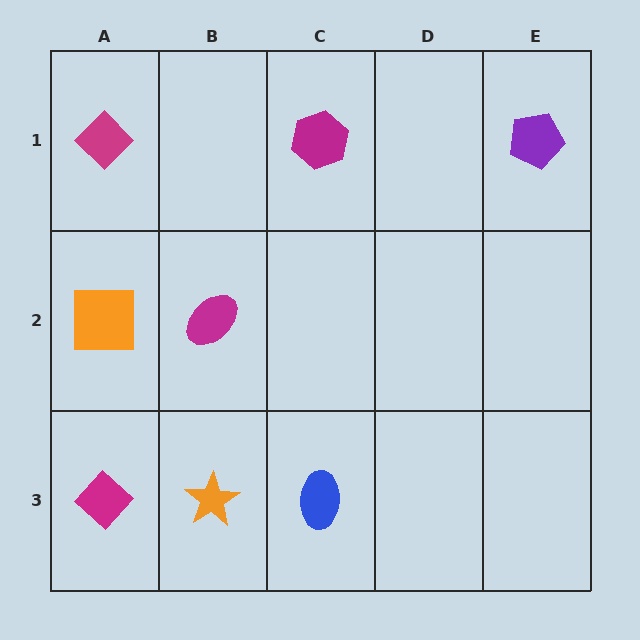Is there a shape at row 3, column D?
No, that cell is empty.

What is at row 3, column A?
A magenta diamond.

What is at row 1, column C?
A magenta hexagon.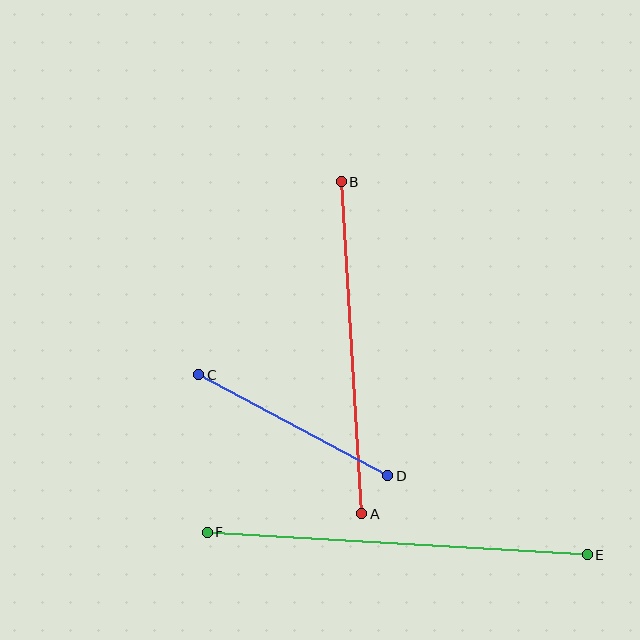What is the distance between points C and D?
The distance is approximately 214 pixels.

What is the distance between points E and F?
The distance is approximately 381 pixels.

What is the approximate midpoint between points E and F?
The midpoint is at approximately (397, 543) pixels.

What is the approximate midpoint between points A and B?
The midpoint is at approximately (352, 348) pixels.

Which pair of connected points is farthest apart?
Points E and F are farthest apart.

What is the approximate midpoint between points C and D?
The midpoint is at approximately (293, 425) pixels.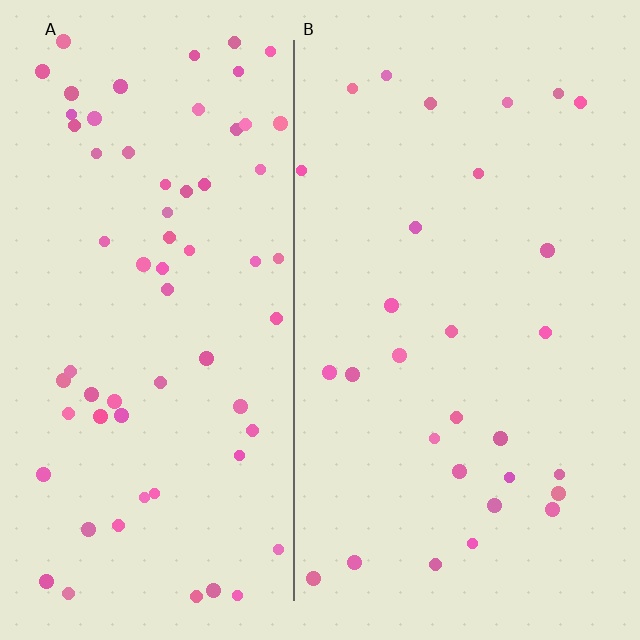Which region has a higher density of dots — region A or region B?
A (the left).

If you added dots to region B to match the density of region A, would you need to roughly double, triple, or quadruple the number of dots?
Approximately double.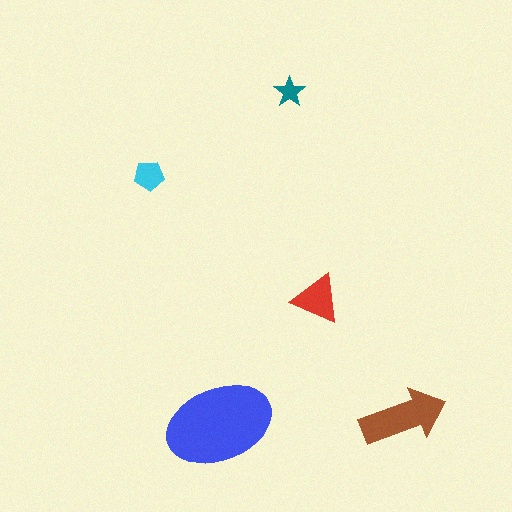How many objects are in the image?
There are 5 objects in the image.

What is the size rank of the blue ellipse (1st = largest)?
1st.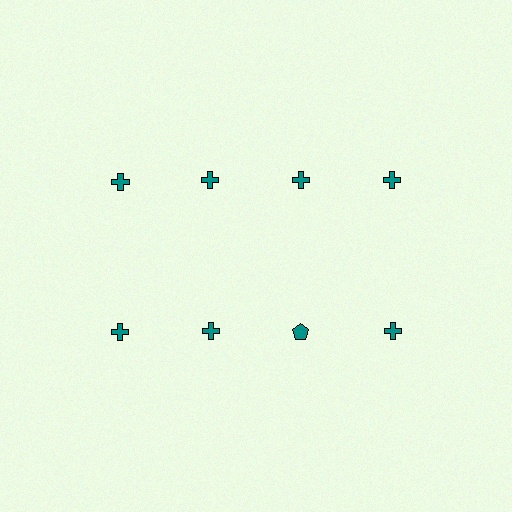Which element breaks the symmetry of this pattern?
The teal pentagon in the second row, center column breaks the symmetry. All other shapes are teal crosses.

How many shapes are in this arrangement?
There are 8 shapes arranged in a grid pattern.